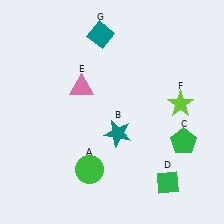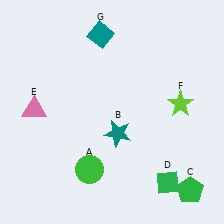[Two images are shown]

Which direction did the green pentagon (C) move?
The green pentagon (C) moved down.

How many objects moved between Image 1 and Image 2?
2 objects moved between the two images.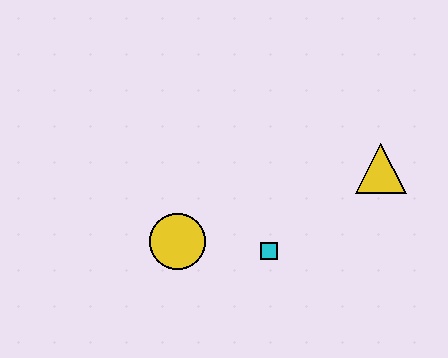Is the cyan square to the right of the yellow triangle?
No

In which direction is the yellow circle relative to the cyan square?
The yellow circle is to the left of the cyan square.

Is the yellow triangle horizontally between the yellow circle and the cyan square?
No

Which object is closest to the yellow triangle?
The cyan square is closest to the yellow triangle.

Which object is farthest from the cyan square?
The yellow triangle is farthest from the cyan square.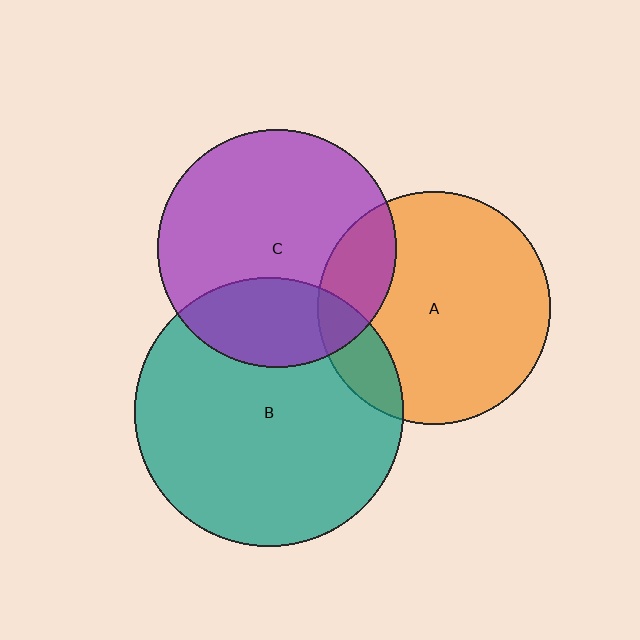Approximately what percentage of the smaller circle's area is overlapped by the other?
Approximately 15%.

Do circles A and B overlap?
Yes.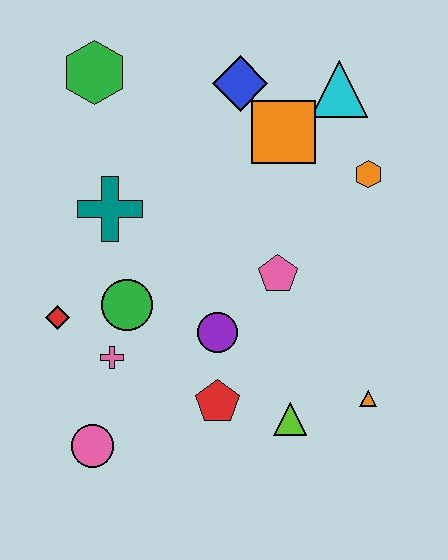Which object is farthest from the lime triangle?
The green hexagon is farthest from the lime triangle.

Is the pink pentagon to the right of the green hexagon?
Yes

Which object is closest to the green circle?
The pink cross is closest to the green circle.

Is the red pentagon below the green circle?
Yes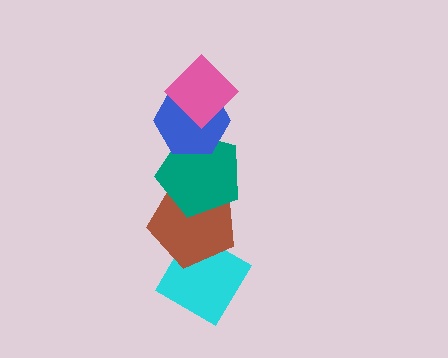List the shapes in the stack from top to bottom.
From top to bottom: the pink diamond, the blue hexagon, the teal pentagon, the brown pentagon, the cyan diamond.